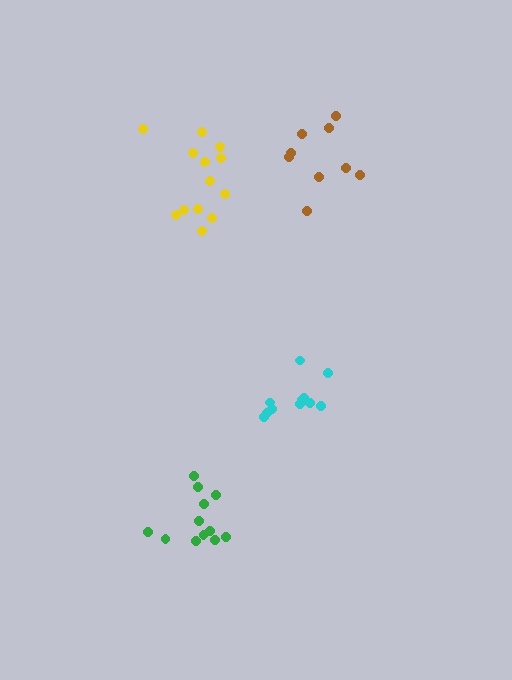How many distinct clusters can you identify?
There are 4 distinct clusters.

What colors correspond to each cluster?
The clusters are colored: brown, cyan, yellow, green.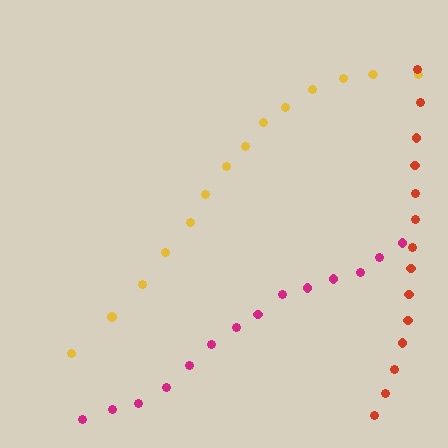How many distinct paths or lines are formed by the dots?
There are 3 distinct paths.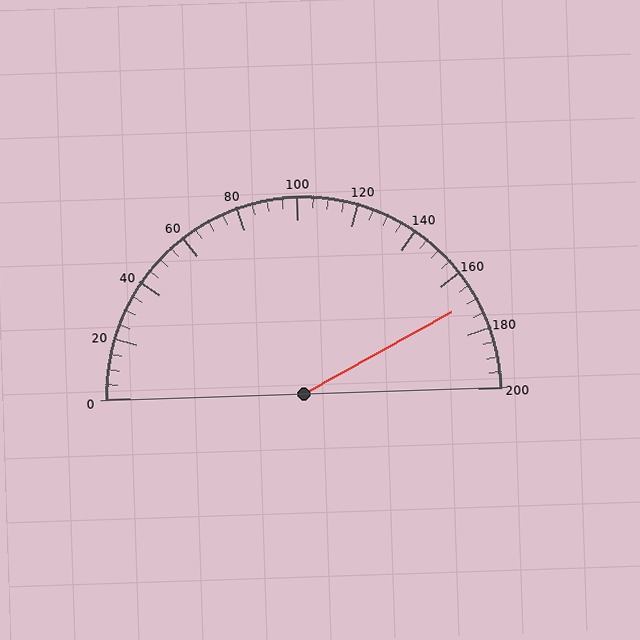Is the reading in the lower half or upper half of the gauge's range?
The reading is in the upper half of the range (0 to 200).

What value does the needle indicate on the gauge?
The needle indicates approximately 170.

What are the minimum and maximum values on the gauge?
The gauge ranges from 0 to 200.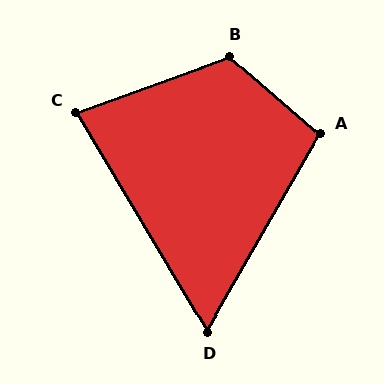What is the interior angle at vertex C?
Approximately 79 degrees (acute).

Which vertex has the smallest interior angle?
D, at approximately 61 degrees.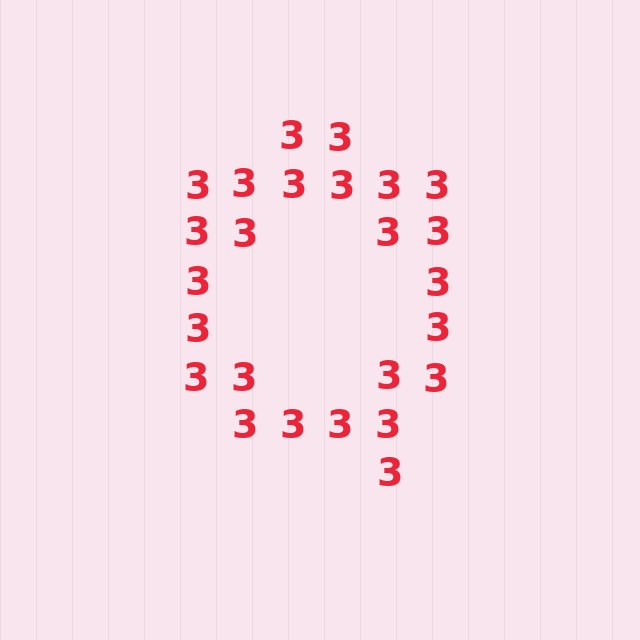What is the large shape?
The large shape is the letter Q.